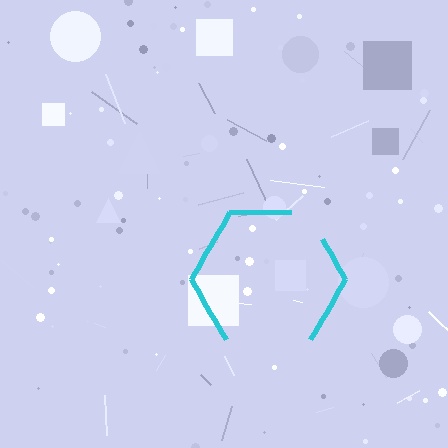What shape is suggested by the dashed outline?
The dashed outline suggests a hexagon.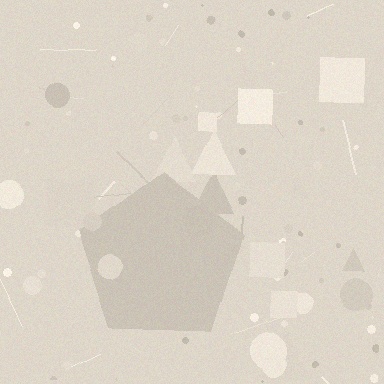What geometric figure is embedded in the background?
A pentagon is embedded in the background.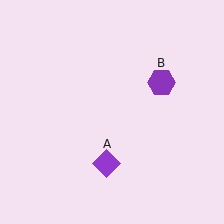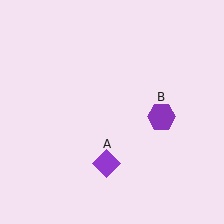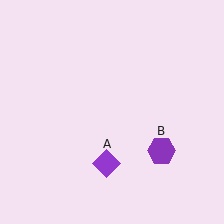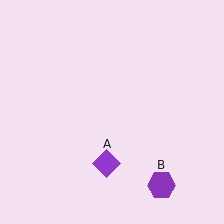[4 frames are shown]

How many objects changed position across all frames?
1 object changed position: purple hexagon (object B).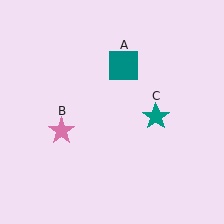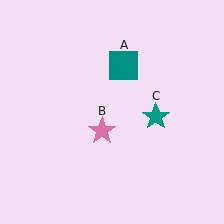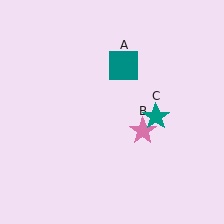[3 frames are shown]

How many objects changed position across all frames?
1 object changed position: pink star (object B).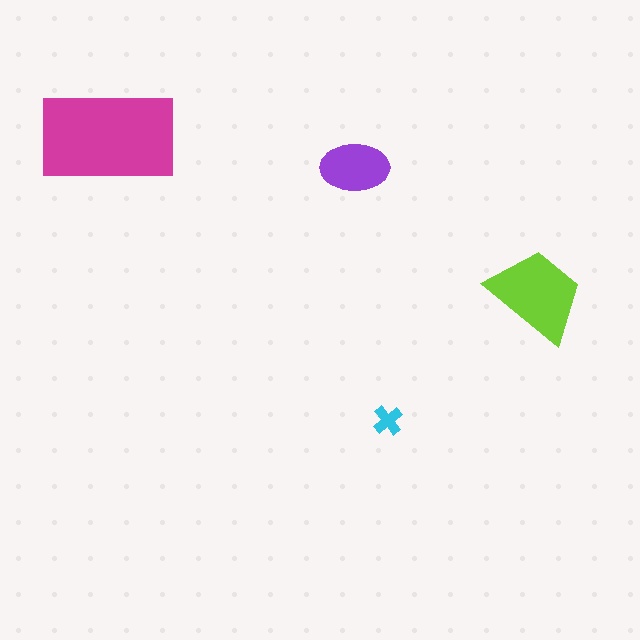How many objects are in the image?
There are 4 objects in the image.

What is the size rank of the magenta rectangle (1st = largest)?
1st.